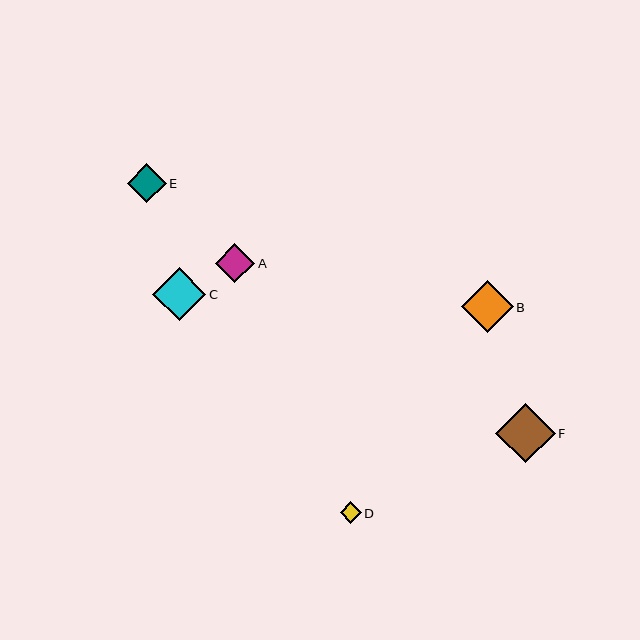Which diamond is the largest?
Diamond F is the largest with a size of approximately 60 pixels.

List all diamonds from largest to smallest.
From largest to smallest: F, C, B, A, E, D.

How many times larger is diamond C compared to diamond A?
Diamond C is approximately 1.3 times the size of diamond A.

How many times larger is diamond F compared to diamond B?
Diamond F is approximately 1.2 times the size of diamond B.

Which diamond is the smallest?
Diamond D is the smallest with a size of approximately 21 pixels.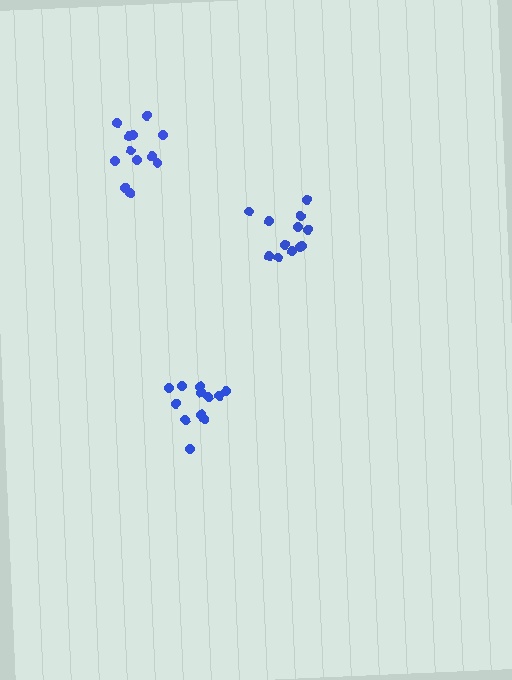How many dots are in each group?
Group 1: 12 dots, Group 2: 12 dots, Group 3: 12 dots (36 total).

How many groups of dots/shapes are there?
There are 3 groups.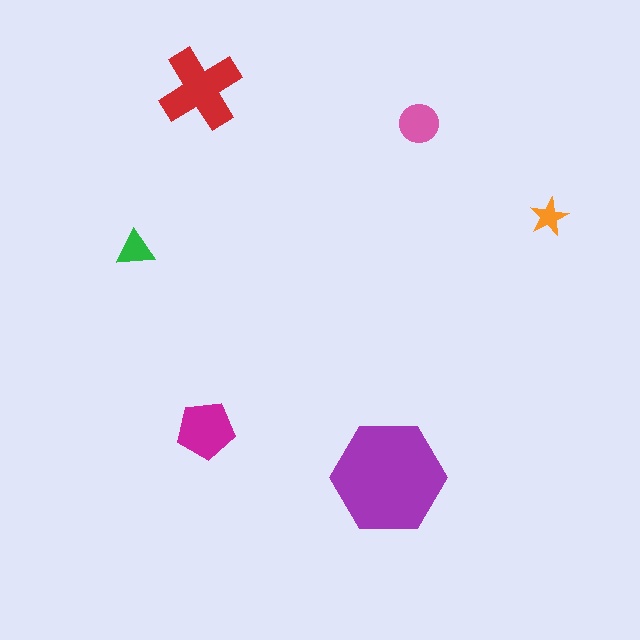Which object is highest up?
The red cross is topmost.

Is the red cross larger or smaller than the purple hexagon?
Smaller.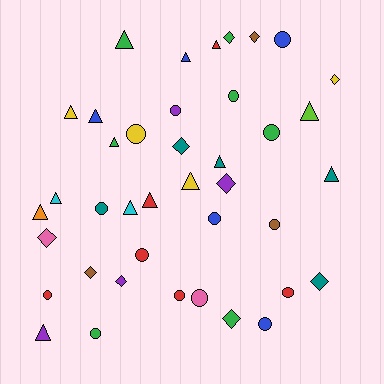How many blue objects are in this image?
There are 5 blue objects.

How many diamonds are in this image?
There are 10 diamonds.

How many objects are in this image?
There are 40 objects.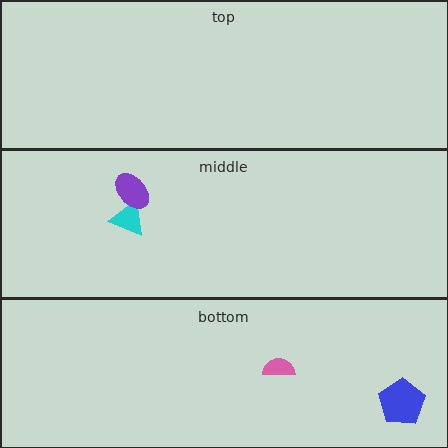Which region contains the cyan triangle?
The middle region.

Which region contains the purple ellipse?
The middle region.